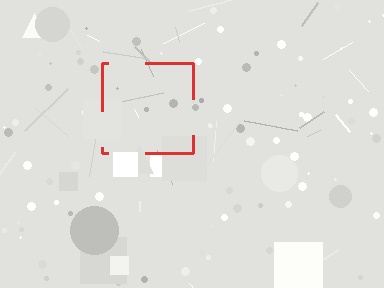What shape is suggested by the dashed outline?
The dashed outline suggests a square.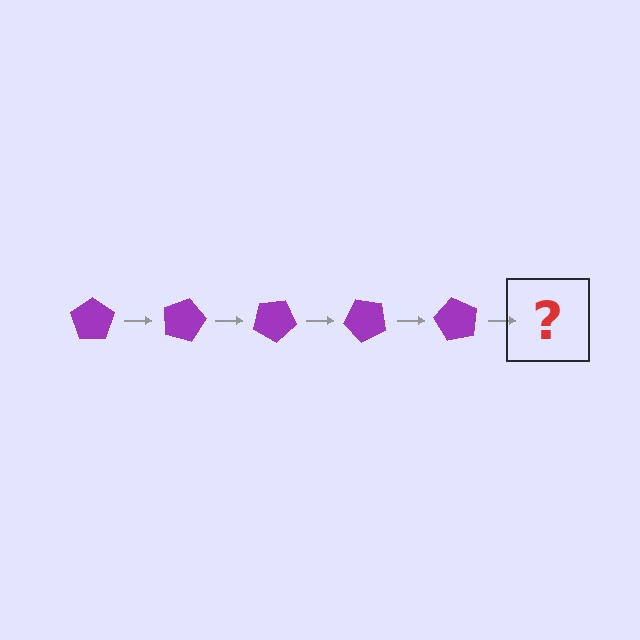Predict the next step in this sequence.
The next step is a purple pentagon rotated 75 degrees.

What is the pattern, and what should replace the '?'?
The pattern is that the pentagon rotates 15 degrees each step. The '?' should be a purple pentagon rotated 75 degrees.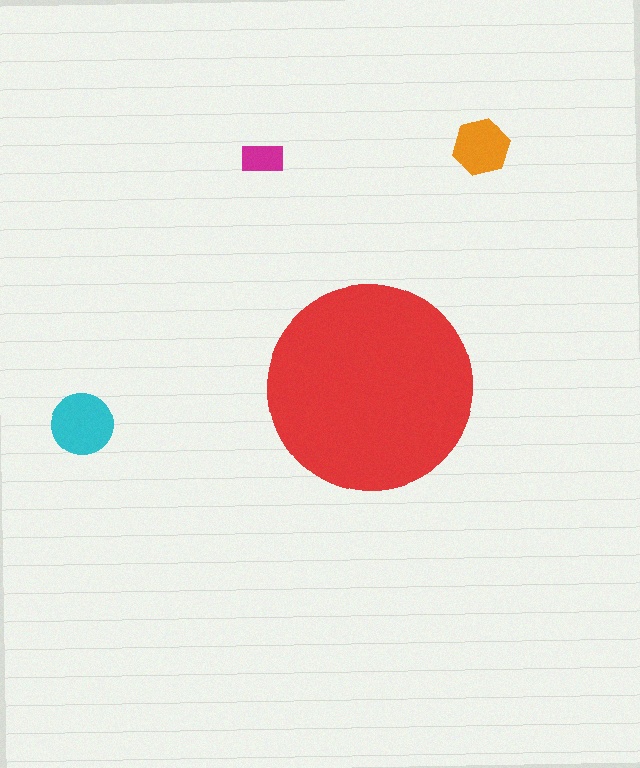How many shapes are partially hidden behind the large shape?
0 shapes are partially hidden.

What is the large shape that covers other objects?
A red circle.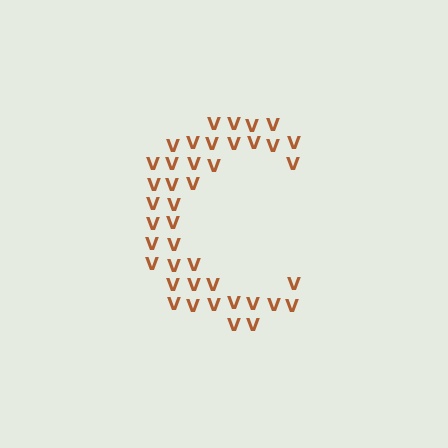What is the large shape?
The large shape is the letter C.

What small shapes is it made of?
It is made of small letter V's.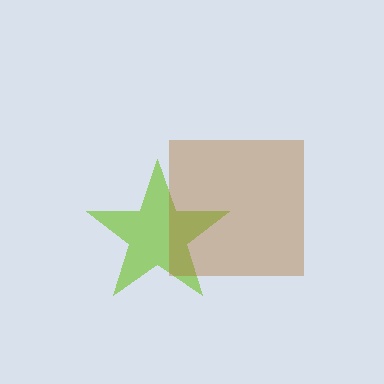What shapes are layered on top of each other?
The layered shapes are: a lime star, a brown square.